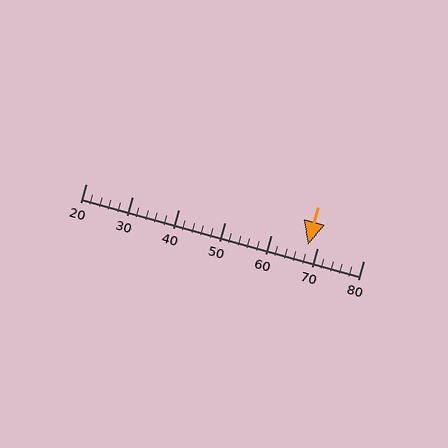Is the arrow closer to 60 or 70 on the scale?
The arrow is closer to 70.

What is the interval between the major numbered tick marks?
The major tick marks are spaced 10 units apart.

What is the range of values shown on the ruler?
The ruler shows values from 20 to 80.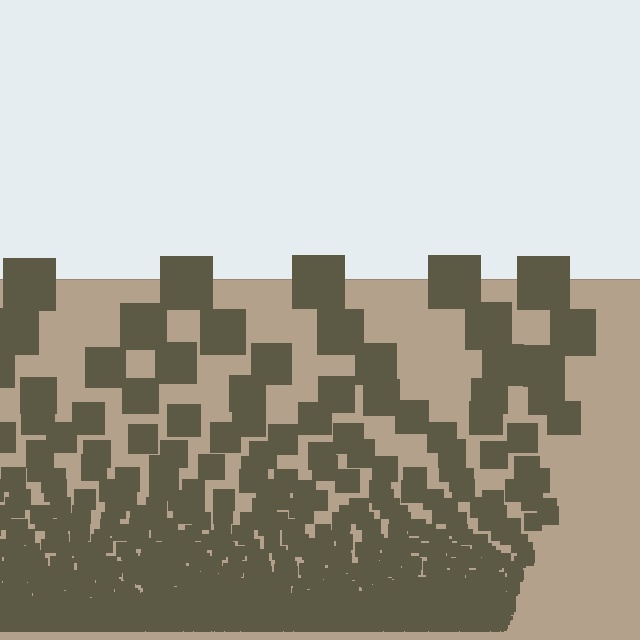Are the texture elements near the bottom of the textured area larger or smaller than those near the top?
Smaller. The gradient is inverted — elements near the bottom are smaller and denser.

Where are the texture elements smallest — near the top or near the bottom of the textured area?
Near the bottom.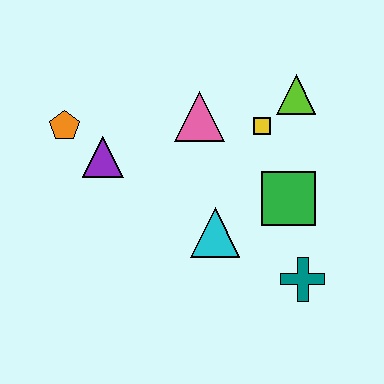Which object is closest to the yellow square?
The lime triangle is closest to the yellow square.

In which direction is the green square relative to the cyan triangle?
The green square is to the right of the cyan triangle.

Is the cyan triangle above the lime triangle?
No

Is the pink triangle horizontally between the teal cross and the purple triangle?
Yes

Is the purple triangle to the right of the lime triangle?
No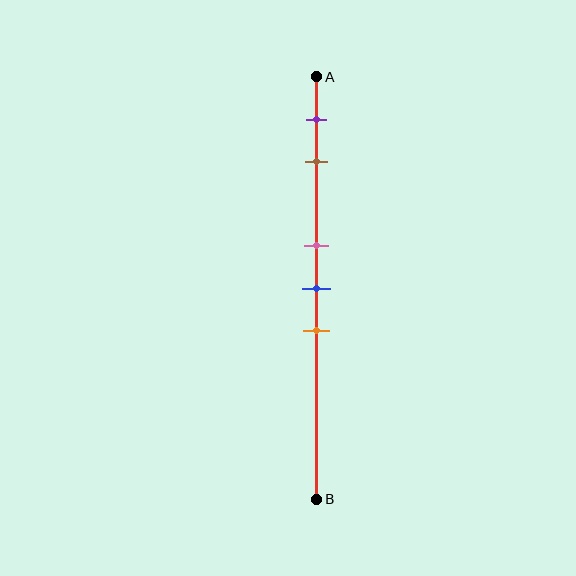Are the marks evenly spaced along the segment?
No, the marks are not evenly spaced.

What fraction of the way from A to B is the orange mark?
The orange mark is approximately 60% (0.6) of the way from A to B.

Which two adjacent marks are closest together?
The pink and blue marks are the closest adjacent pair.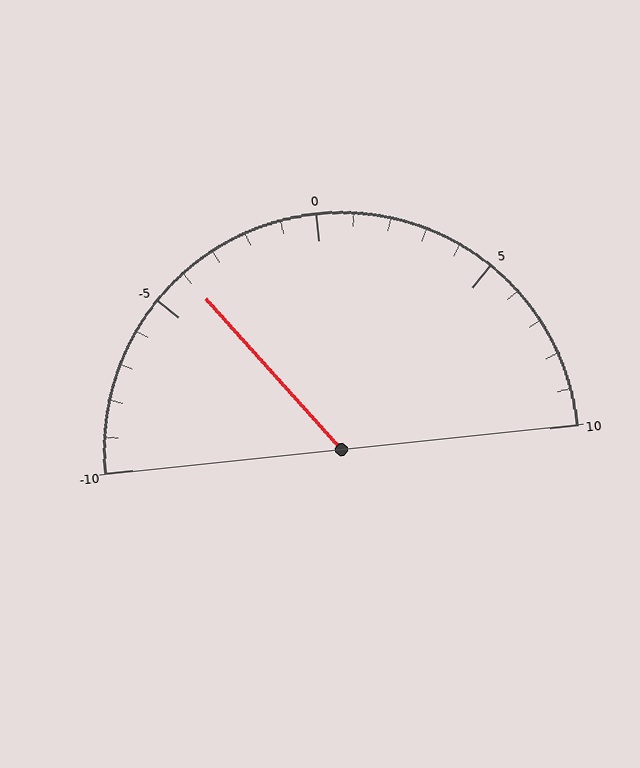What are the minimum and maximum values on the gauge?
The gauge ranges from -10 to 10.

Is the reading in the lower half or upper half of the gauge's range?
The reading is in the lower half of the range (-10 to 10).